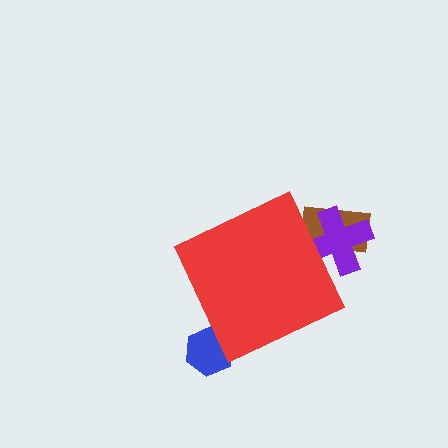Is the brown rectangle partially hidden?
Yes, the brown rectangle is partially hidden behind the red diamond.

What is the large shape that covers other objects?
A red diamond.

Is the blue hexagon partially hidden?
Yes, the blue hexagon is partially hidden behind the red diamond.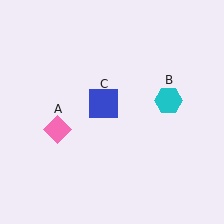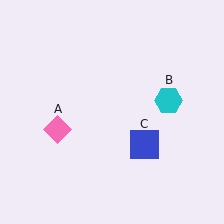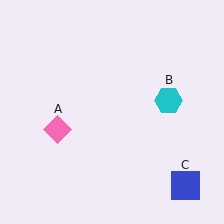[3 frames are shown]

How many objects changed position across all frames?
1 object changed position: blue square (object C).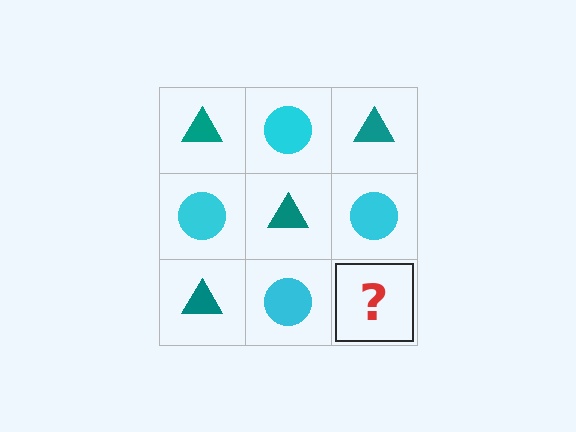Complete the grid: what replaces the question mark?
The question mark should be replaced with a teal triangle.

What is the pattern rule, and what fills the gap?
The rule is that it alternates teal triangle and cyan circle in a checkerboard pattern. The gap should be filled with a teal triangle.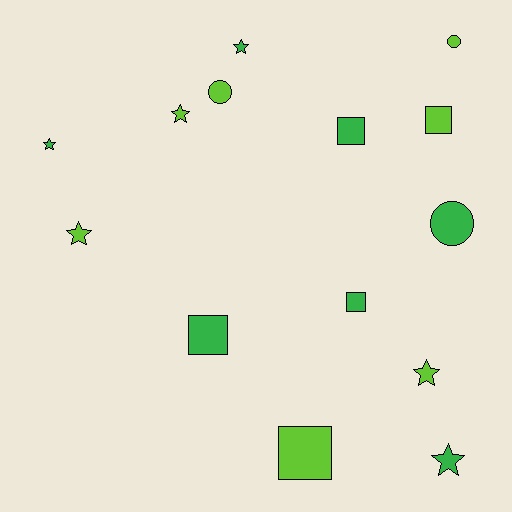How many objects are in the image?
There are 14 objects.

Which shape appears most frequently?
Star, with 6 objects.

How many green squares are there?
There are 3 green squares.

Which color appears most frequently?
Green, with 7 objects.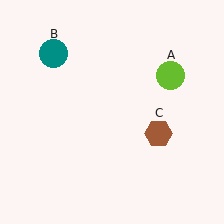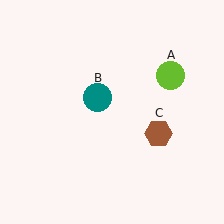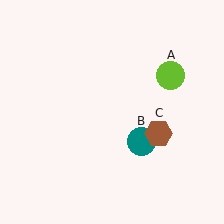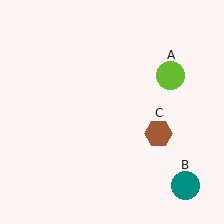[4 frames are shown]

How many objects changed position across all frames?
1 object changed position: teal circle (object B).